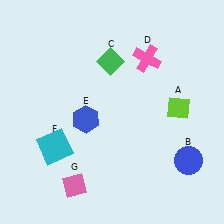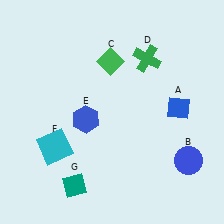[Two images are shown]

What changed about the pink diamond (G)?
In Image 1, G is pink. In Image 2, it changed to teal.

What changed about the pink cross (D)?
In Image 1, D is pink. In Image 2, it changed to green.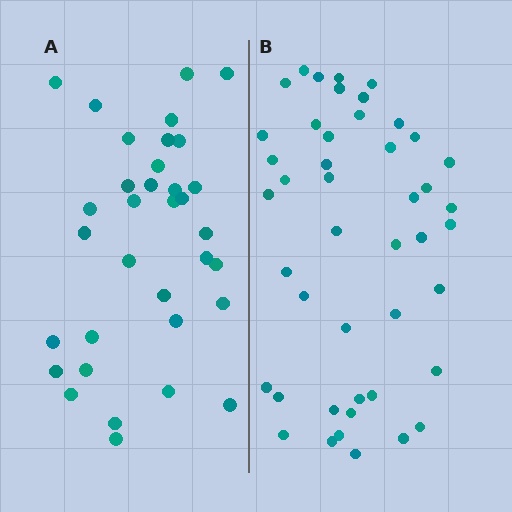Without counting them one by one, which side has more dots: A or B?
Region B (the right region) has more dots.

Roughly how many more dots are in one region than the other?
Region B has roughly 12 or so more dots than region A.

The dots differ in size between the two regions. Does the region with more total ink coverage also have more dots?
No. Region A has more total ink coverage because its dots are larger, but region B actually contains more individual dots. Total area can be misleading — the number of items is what matters here.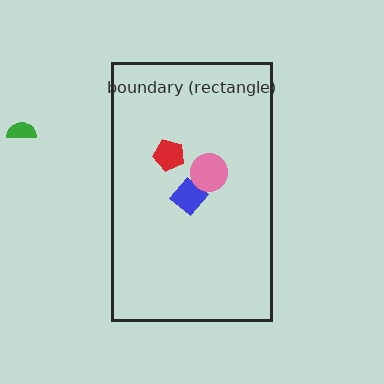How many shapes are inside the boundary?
3 inside, 1 outside.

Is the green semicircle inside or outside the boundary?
Outside.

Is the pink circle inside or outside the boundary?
Inside.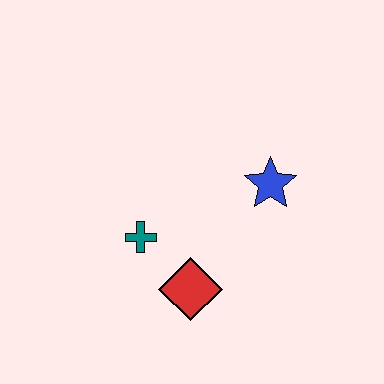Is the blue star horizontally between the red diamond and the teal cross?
No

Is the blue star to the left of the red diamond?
No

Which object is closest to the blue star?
The red diamond is closest to the blue star.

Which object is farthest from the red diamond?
The blue star is farthest from the red diamond.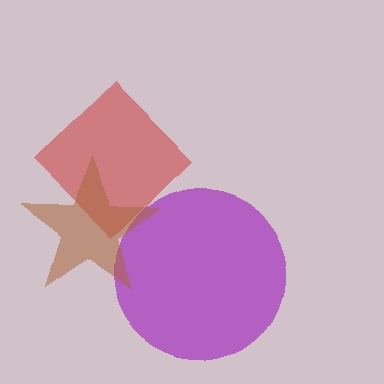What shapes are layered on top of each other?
The layered shapes are: a red diamond, a purple circle, a brown star.